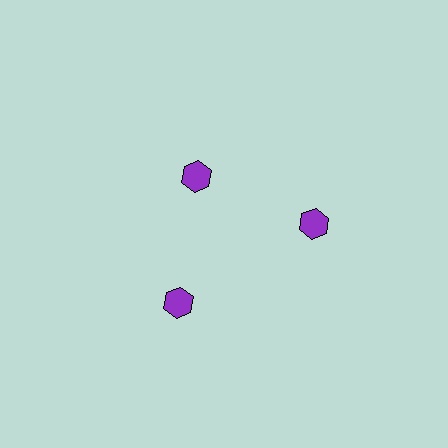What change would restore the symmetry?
The symmetry would be restored by moving it outward, back onto the ring so that all 3 hexagons sit at equal angles and equal distance from the center.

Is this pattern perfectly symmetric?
No. The 3 purple hexagons are arranged in a ring, but one element near the 11 o'clock position is pulled inward toward the center, breaking the 3-fold rotational symmetry.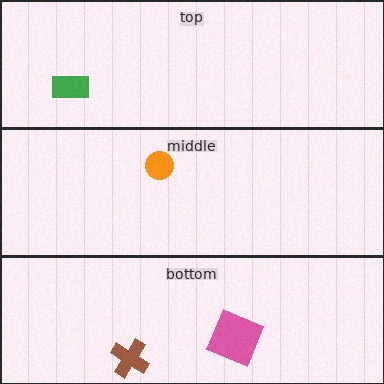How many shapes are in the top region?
1.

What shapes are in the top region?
The green rectangle.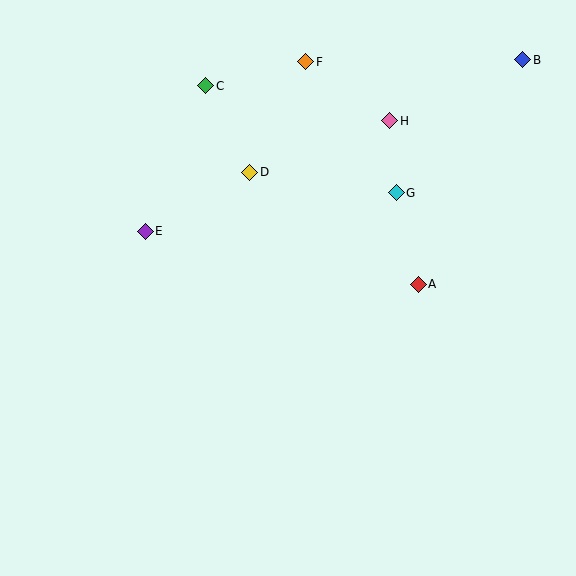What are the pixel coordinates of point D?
Point D is at (250, 172).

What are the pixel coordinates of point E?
Point E is at (145, 231).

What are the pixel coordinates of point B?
Point B is at (523, 60).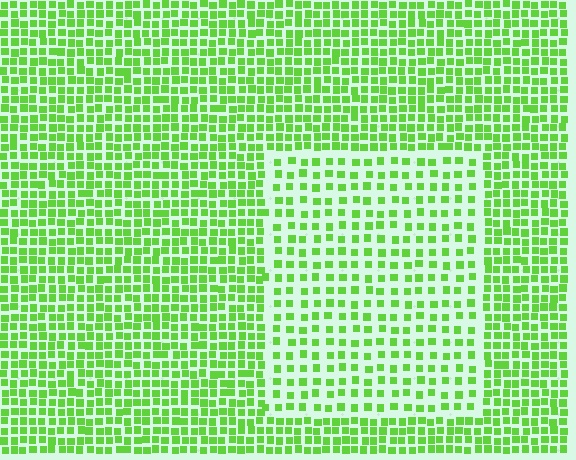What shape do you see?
I see a rectangle.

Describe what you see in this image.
The image contains small lime elements arranged at two different densities. A rectangle-shaped region is visible where the elements are less densely packed than the surrounding area.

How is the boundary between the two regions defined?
The boundary is defined by a change in element density (approximately 1.9x ratio). All elements are the same color, size, and shape.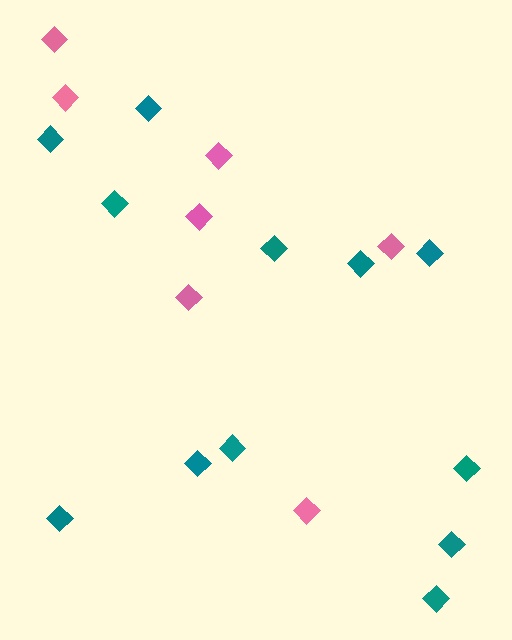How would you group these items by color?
There are 2 groups: one group of teal diamonds (12) and one group of pink diamonds (7).